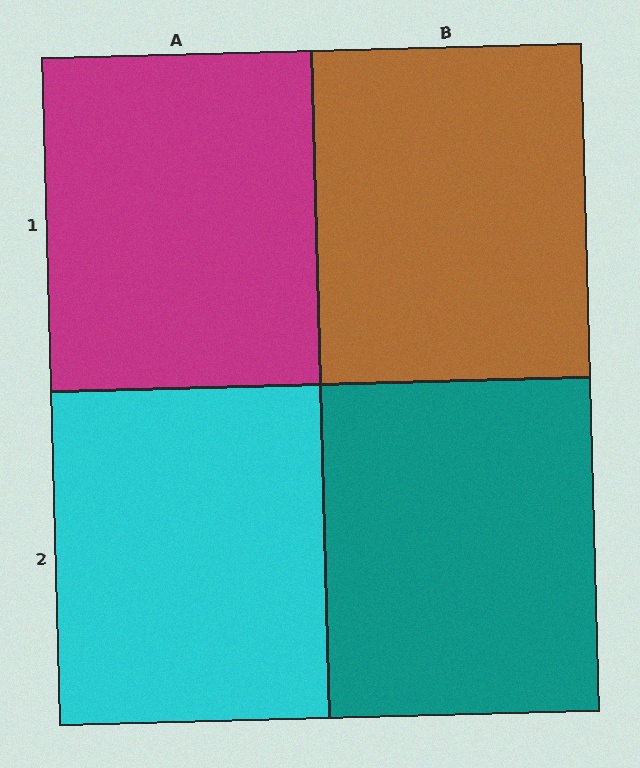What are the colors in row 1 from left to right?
Magenta, brown.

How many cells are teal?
1 cell is teal.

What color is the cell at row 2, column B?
Teal.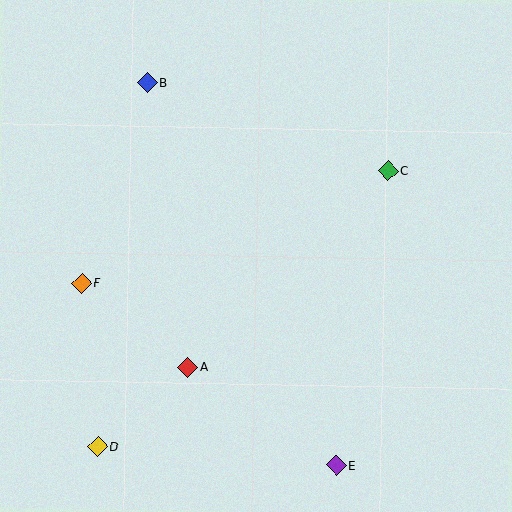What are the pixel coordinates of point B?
Point B is at (147, 83).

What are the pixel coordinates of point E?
Point E is at (336, 465).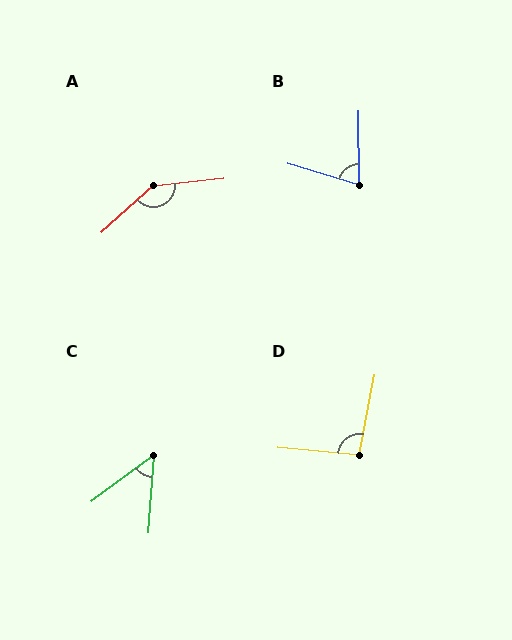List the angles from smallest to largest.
C (49°), B (72°), D (96°), A (144°).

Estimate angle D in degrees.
Approximately 96 degrees.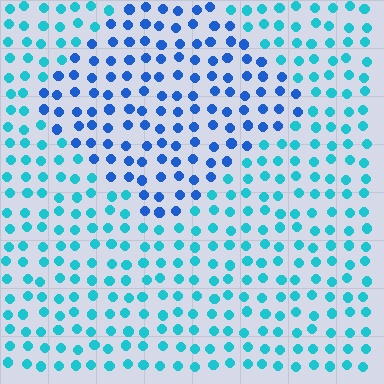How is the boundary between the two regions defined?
The boundary is defined purely by a slight shift in hue (about 35 degrees). Spacing, size, and orientation are identical on both sides.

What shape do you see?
I see a diamond.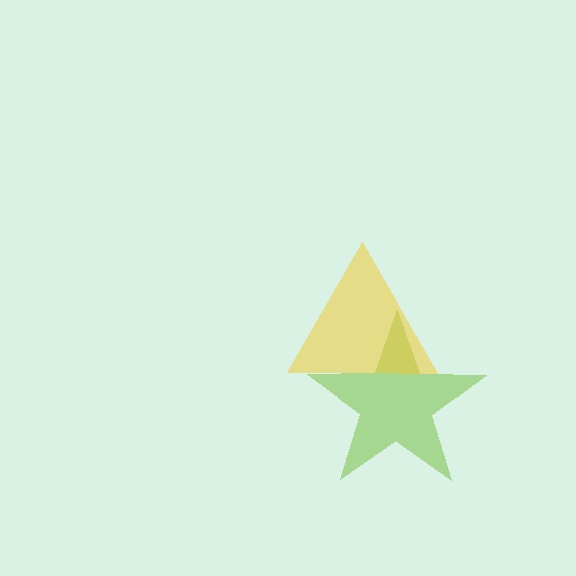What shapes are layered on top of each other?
The layered shapes are: a lime star, a yellow triangle.